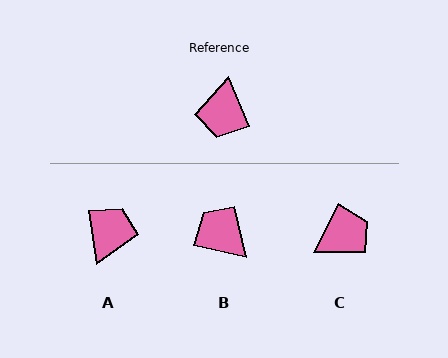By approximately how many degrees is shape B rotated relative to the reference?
Approximately 125 degrees clockwise.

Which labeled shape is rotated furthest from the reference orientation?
A, about 166 degrees away.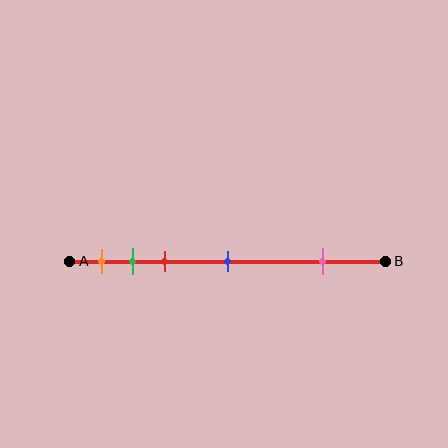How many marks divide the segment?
There are 5 marks dividing the segment.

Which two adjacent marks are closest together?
The green and red marks are the closest adjacent pair.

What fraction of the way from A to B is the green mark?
The green mark is approximately 20% (0.2) of the way from A to B.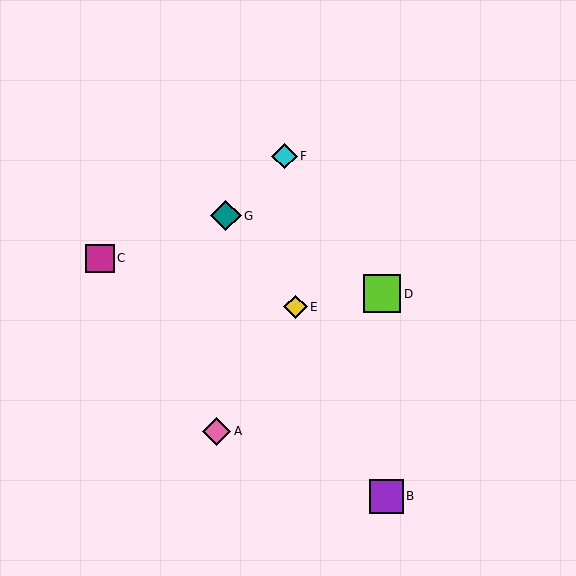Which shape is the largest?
The lime square (labeled D) is the largest.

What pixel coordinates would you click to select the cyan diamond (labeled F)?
Click at (284, 156) to select the cyan diamond F.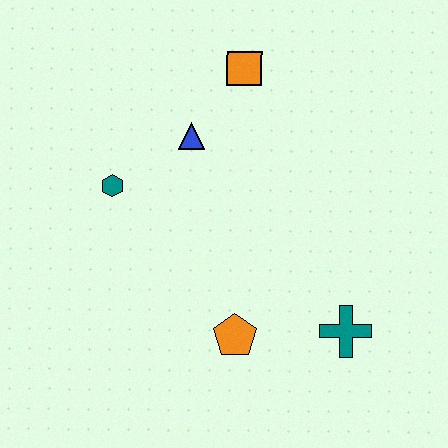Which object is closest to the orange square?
The blue triangle is closest to the orange square.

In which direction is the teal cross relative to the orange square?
The teal cross is below the orange square.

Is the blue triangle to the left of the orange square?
Yes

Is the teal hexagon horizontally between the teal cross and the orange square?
No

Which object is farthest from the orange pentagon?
The orange square is farthest from the orange pentagon.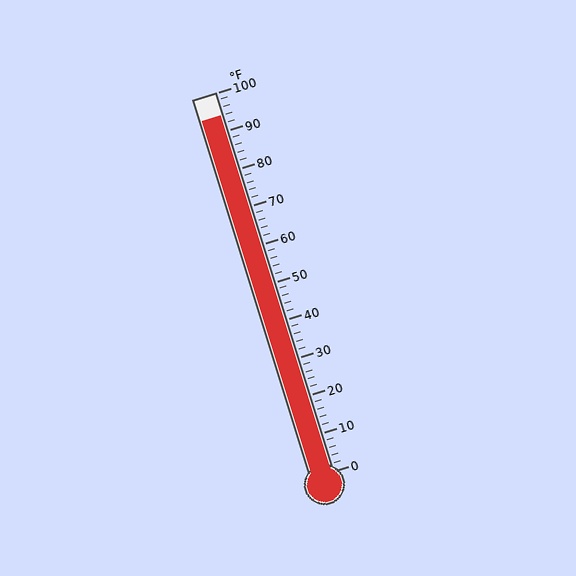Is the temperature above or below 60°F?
The temperature is above 60°F.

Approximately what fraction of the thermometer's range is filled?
The thermometer is filled to approximately 95% of its range.